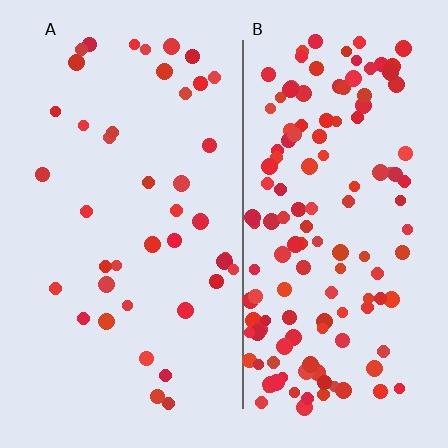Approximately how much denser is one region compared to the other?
Approximately 3.3× — region B over region A.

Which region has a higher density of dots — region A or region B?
B (the right).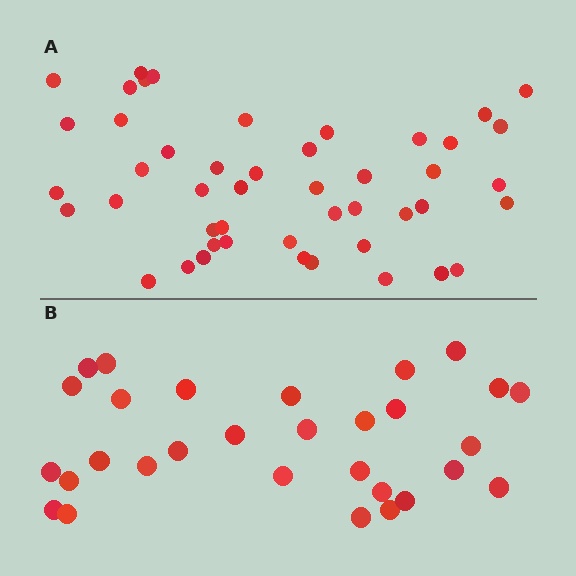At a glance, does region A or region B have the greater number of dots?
Region A (the top region) has more dots.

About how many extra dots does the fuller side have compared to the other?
Region A has approximately 15 more dots than region B.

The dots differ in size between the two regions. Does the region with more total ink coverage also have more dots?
No. Region B has more total ink coverage because its dots are larger, but region A actually contains more individual dots. Total area can be misleading — the number of items is what matters here.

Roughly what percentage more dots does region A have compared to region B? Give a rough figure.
About 55% more.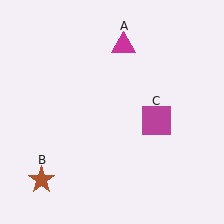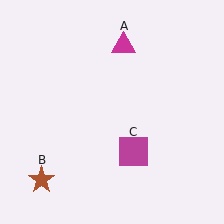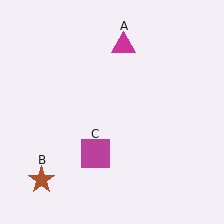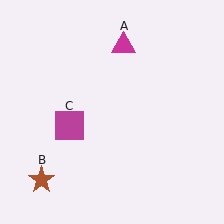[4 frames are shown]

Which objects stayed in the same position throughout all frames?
Magenta triangle (object A) and brown star (object B) remained stationary.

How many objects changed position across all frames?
1 object changed position: magenta square (object C).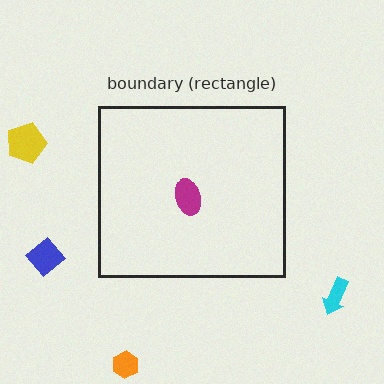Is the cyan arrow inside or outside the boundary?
Outside.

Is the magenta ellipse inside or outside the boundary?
Inside.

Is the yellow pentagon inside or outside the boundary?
Outside.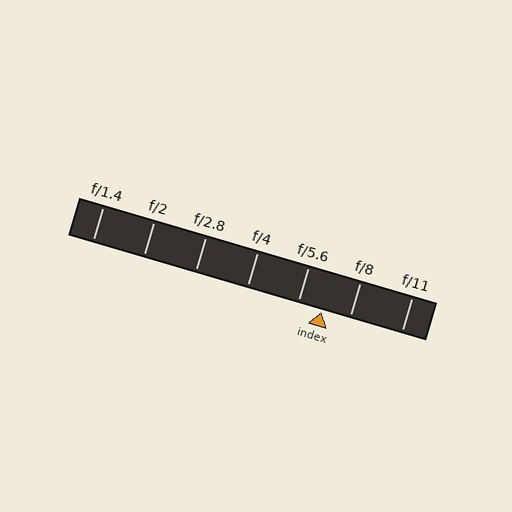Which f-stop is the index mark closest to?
The index mark is closest to f/5.6.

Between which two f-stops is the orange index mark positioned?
The index mark is between f/5.6 and f/8.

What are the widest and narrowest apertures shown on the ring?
The widest aperture shown is f/1.4 and the narrowest is f/11.